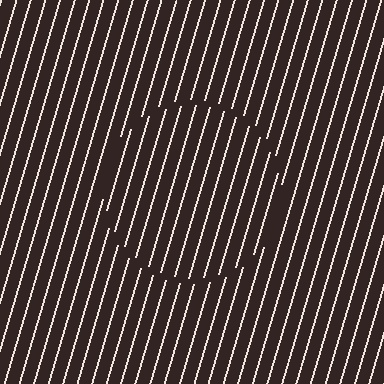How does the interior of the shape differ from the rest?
The interior of the shape contains the same grating, shifted by half a period — the contour is defined by the phase discontinuity where line-ends from the inner and outer gratings abut.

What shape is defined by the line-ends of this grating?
An illusory circle. The interior of the shape contains the same grating, shifted by half a period — the contour is defined by the phase discontinuity where line-ends from the inner and outer gratings abut.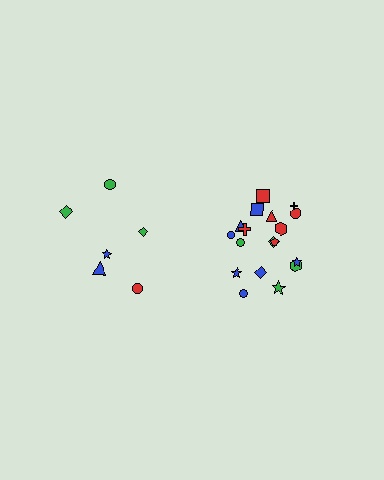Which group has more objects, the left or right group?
The right group.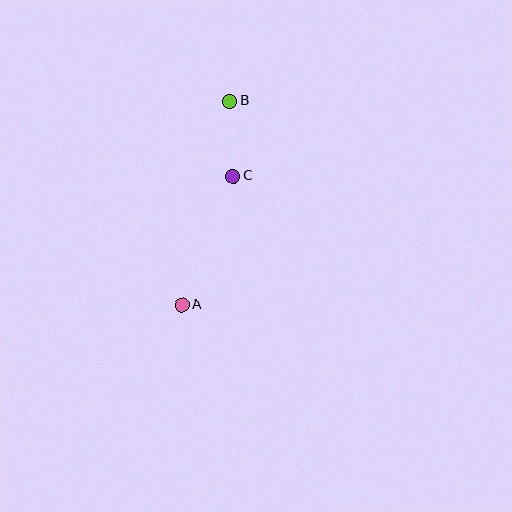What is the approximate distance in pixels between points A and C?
The distance between A and C is approximately 139 pixels.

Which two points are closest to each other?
Points B and C are closest to each other.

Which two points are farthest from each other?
Points A and B are farthest from each other.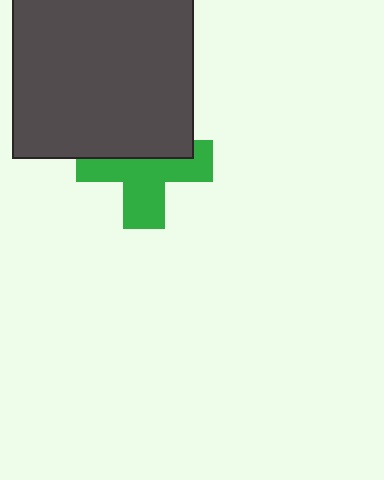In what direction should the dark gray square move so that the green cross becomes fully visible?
The dark gray square should move up. That is the shortest direction to clear the overlap and leave the green cross fully visible.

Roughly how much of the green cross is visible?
About half of it is visible (roughly 56%).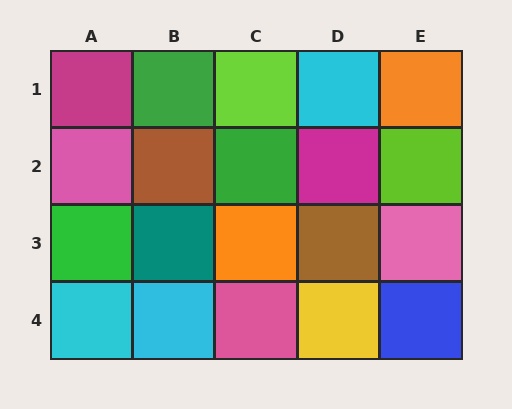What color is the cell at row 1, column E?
Orange.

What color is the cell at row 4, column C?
Pink.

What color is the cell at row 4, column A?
Cyan.